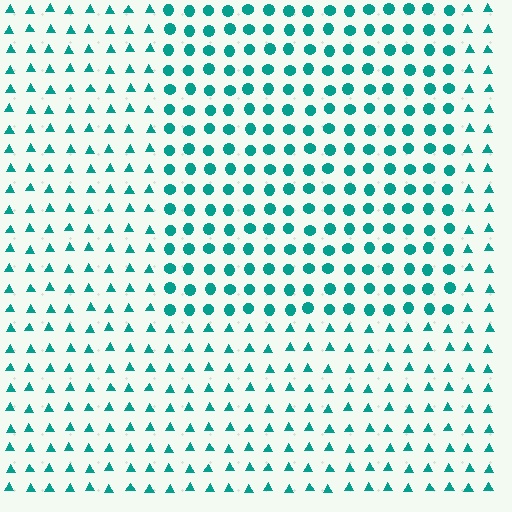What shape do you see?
I see a rectangle.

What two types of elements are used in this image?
The image uses circles inside the rectangle region and triangles outside it.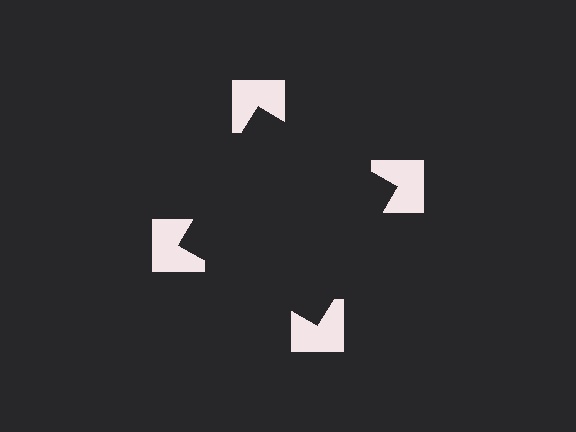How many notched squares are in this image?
There are 4 — one at each vertex of the illusory square.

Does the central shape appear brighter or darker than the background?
It typically appears slightly darker than the background, even though no actual brightness change is drawn.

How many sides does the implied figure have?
4 sides.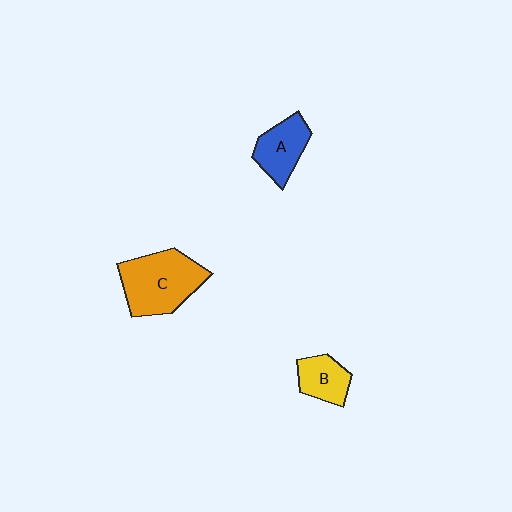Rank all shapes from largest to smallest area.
From largest to smallest: C (orange), A (blue), B (yellow).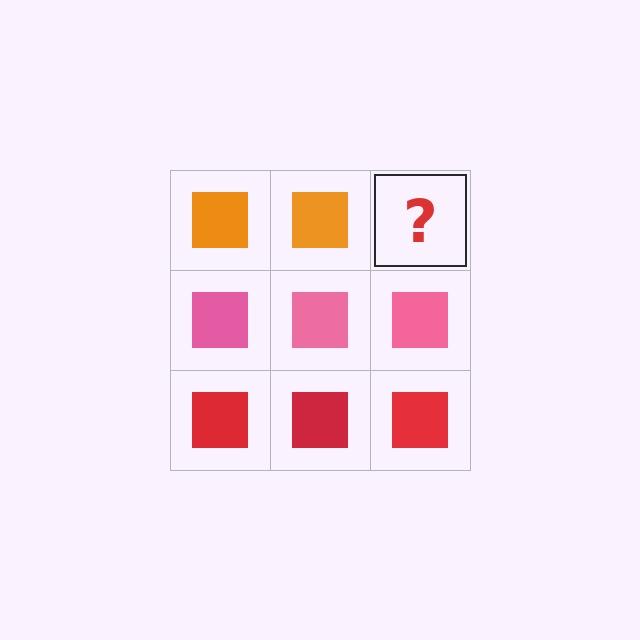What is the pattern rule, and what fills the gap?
The rule is that each row has a consistent color. The gap should be filled with an orange square.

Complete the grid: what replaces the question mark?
The question mark should be replaced with an orange square.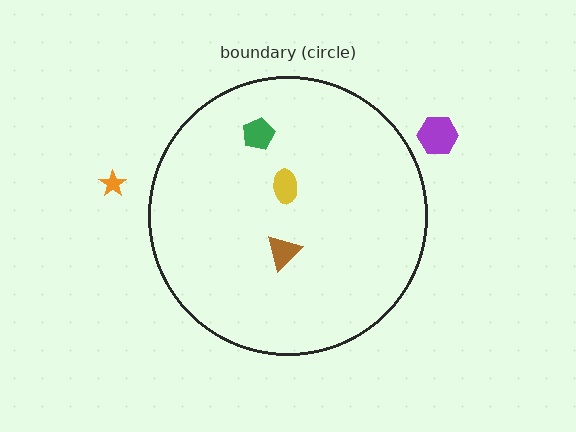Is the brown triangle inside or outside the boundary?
Inside.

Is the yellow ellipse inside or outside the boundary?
Inside.